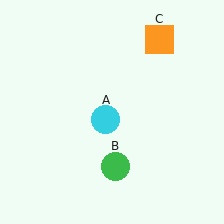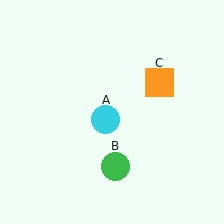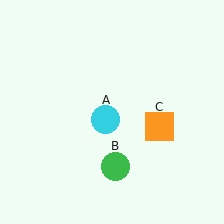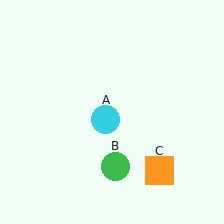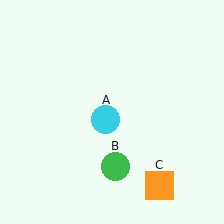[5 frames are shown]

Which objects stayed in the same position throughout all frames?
Cyan circle (object A) and green circle (object B) remained stationary.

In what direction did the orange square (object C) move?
The orange square (object C) moved down.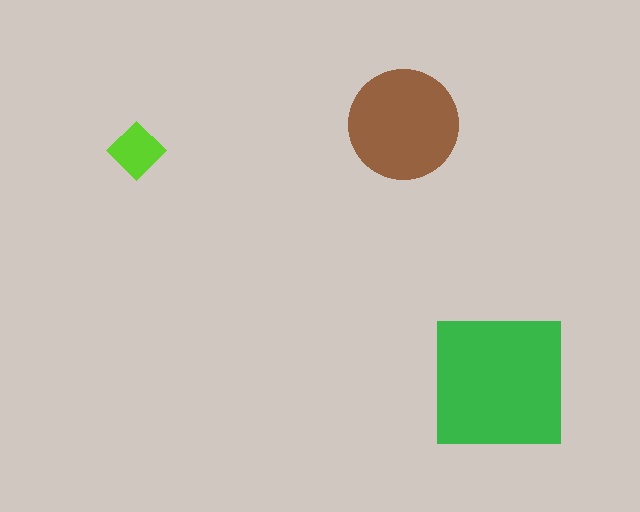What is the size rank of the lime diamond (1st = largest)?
3rd.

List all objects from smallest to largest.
The lime diamond, the brown circle, the green square.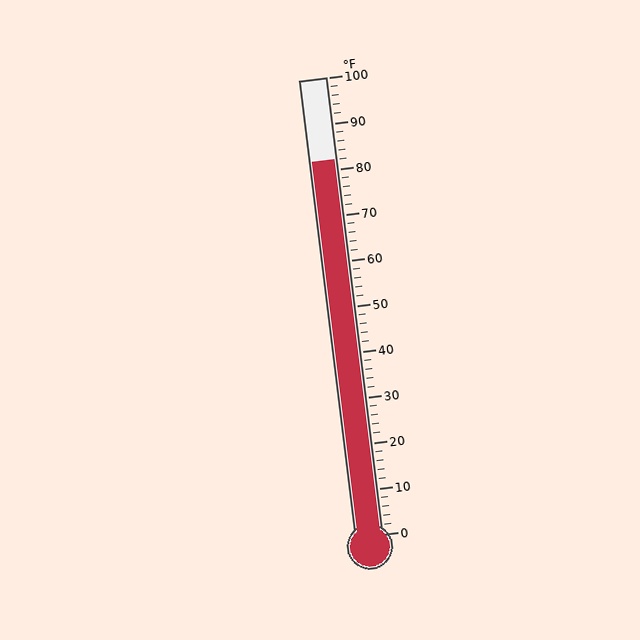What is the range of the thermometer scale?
The thermometer scale ranges from 0°F to 100°F.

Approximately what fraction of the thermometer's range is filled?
The thermometer is filled to approximately 80% of its range.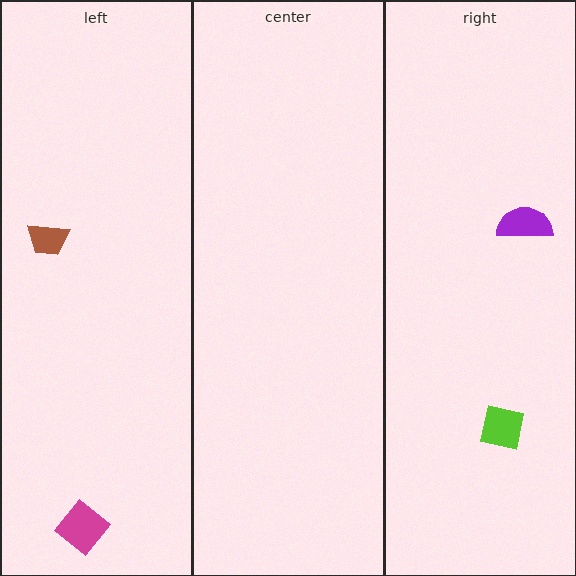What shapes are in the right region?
The purple semicircle, the lime square.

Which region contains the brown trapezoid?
The left region.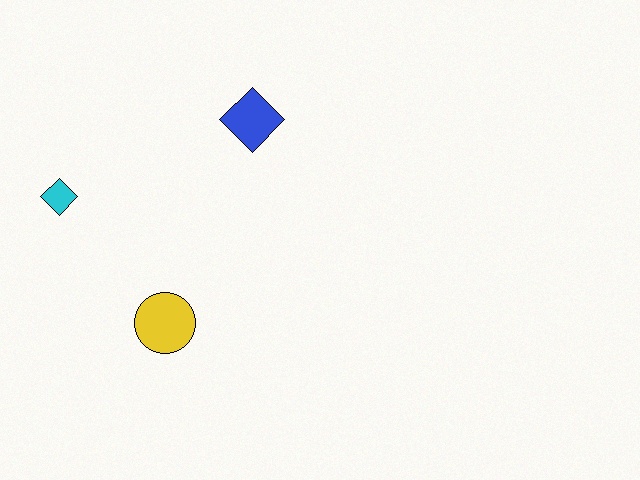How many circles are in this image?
There is 1 circle.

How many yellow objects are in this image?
There is 1 yellow object.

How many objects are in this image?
There are 3 objects.